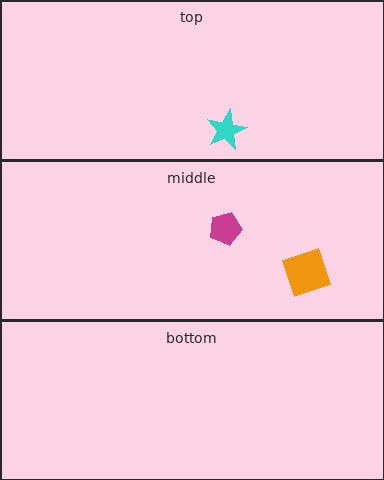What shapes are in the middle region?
The magenta pentagon, the orange square.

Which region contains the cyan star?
The top region.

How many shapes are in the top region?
1.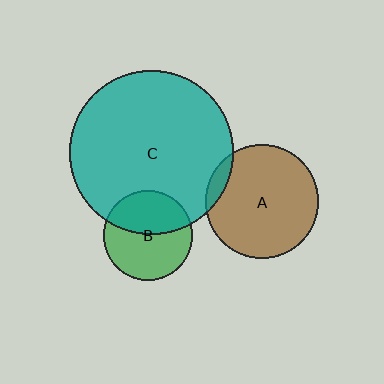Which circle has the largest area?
Circle C (teal).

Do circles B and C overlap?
Yes.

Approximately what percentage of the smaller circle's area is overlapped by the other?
Approximately 45%.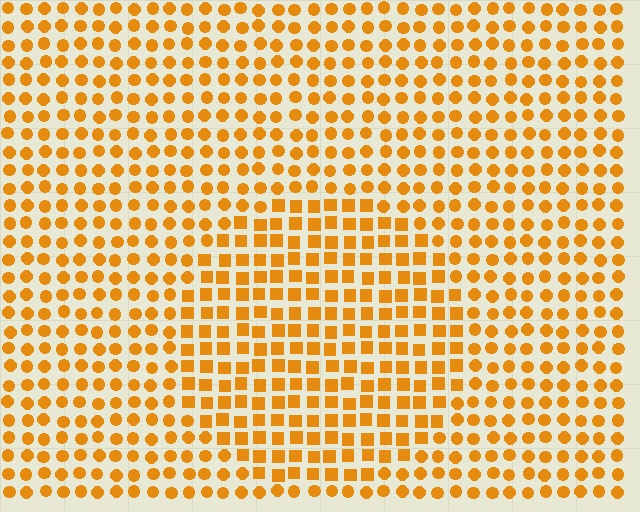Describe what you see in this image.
The image is filled with small orange elements arranged in a uniform grid. A circle-shaped region contains squares, while the surrounding area contains circles. The boundary is defined purely by the change in element shape.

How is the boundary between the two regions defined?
The boundary is defined by a change in element shape: squares inside vs. circles outside. All elements share the same color and spacing.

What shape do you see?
I see a circle.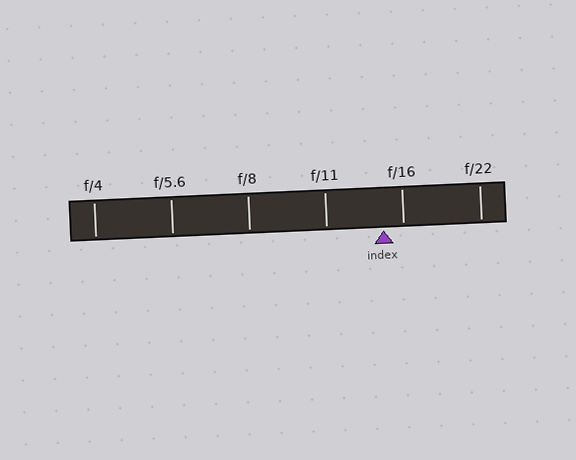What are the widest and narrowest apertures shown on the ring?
The widest aperture shown is f/4 and the narrowest is f/22.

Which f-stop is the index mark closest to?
The index mark is closest to f/16.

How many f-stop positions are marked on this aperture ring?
There are 6 f-stop positions marked.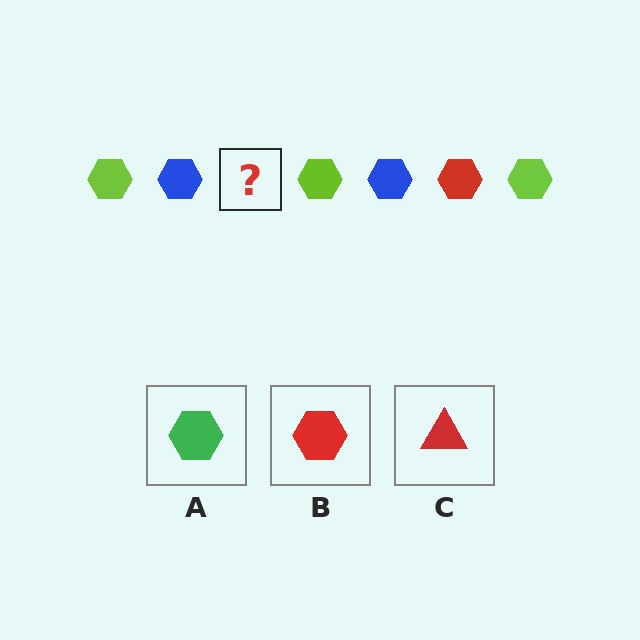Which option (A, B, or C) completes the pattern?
B.